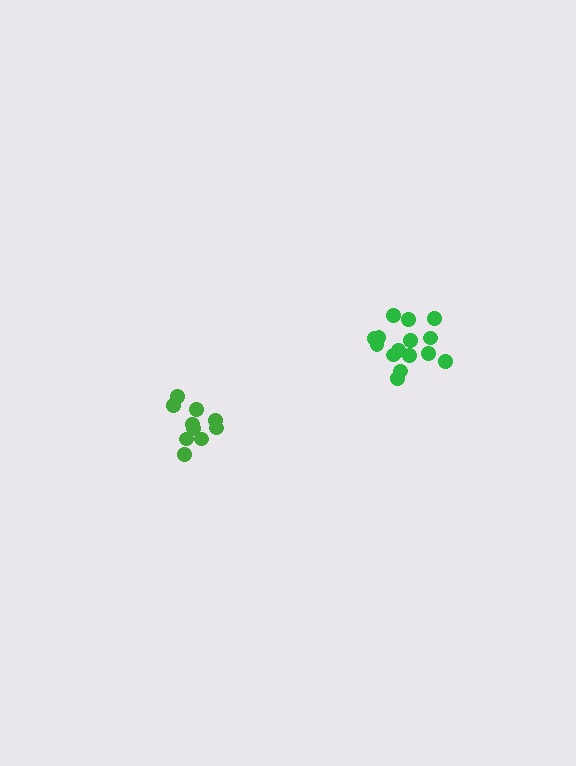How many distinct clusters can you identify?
There are 2 distinct clusters.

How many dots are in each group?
Group 1: 15 dots, Group 2: 11 dots (26 total).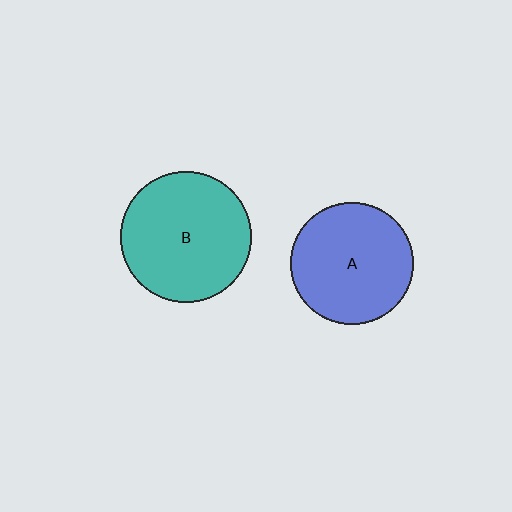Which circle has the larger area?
Circle B (teal).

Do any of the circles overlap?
No, none of the circles overlap.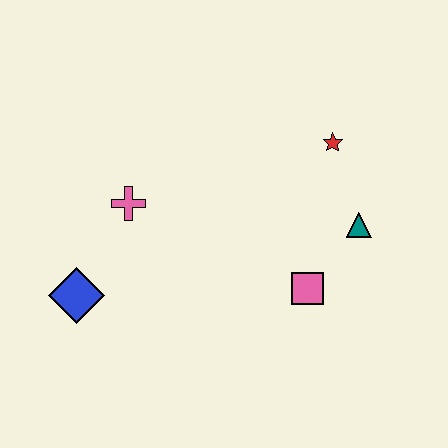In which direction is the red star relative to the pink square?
The red star is above the pink square.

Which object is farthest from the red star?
The blue diamond is farthest from the red star.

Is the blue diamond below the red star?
Yes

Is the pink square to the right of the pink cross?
Yes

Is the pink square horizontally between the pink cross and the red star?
Yes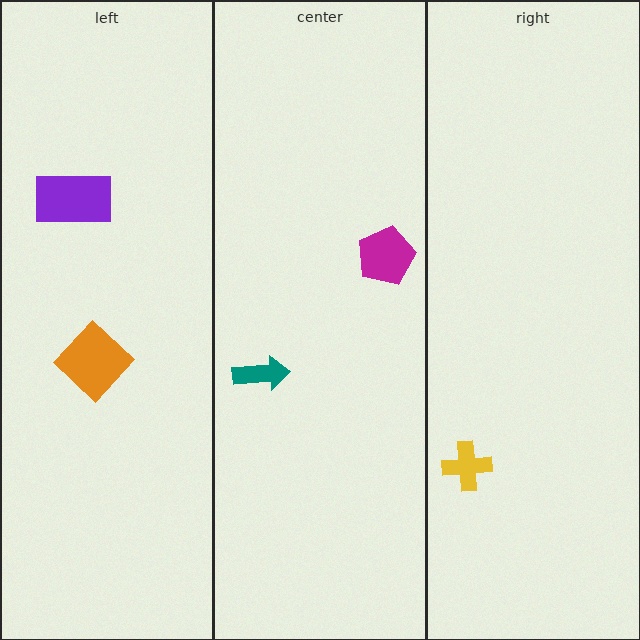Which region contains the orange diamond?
The left region.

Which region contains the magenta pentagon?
The center region.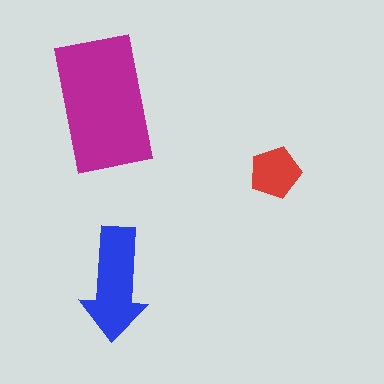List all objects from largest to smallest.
The magenta rectangle, the blue arrow, the red pentagon.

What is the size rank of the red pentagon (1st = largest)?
3rd.